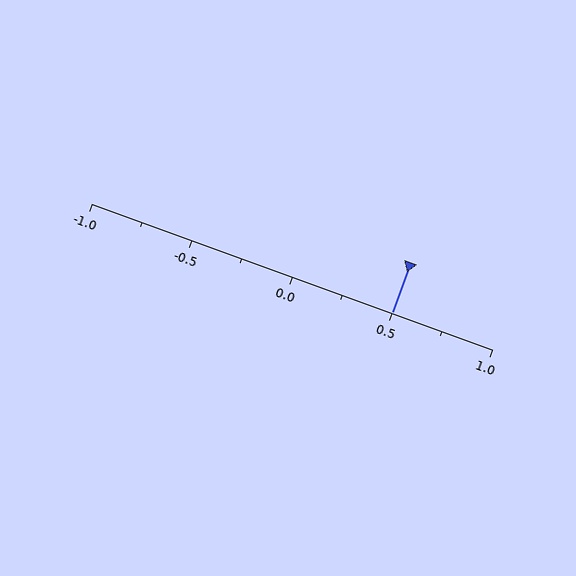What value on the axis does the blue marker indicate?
The marker indicates approximately 0.5.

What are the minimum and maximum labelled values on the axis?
The axis runs from -1.0 to 1.0.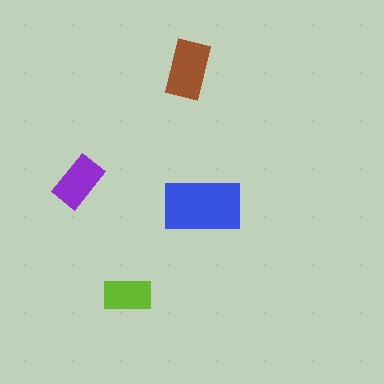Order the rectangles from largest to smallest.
the blue one, the brown one, the purple one, the lime one.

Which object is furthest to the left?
The purple rectangle is leftmost.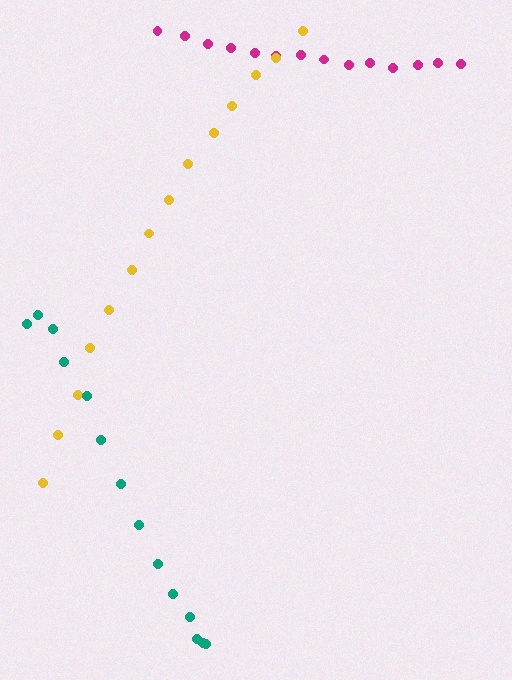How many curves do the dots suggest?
There are 3 distinct paths.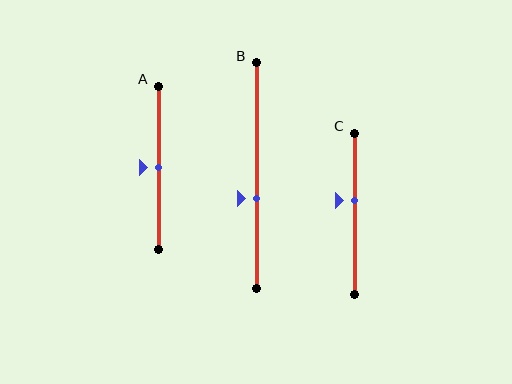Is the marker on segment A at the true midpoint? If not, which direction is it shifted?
Yes, the marker on segment A is at the true midpoint.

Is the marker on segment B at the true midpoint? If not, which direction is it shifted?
No, the marker on segment B is shifted downward by about 10% of the segment length.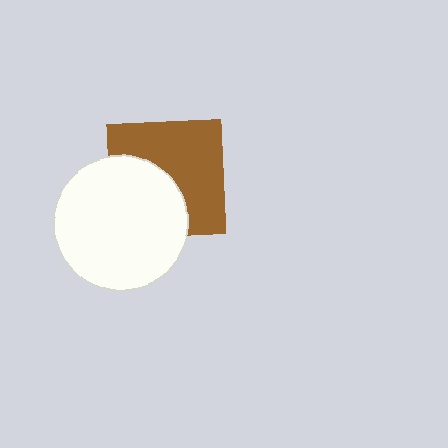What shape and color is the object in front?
The object in front is a white circle.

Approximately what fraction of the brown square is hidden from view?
Roughly 42% of the brown square is hidden behind the white circle.